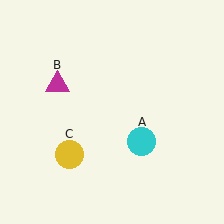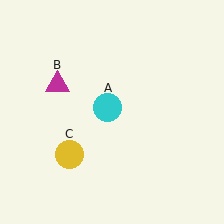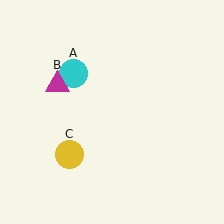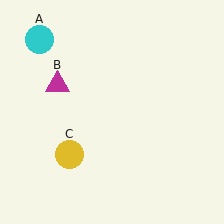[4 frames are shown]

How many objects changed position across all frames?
1 object changed position: cyan circle (object A).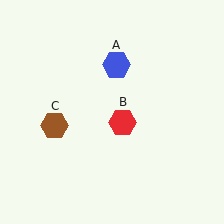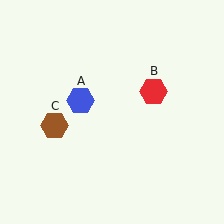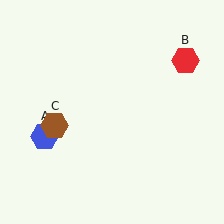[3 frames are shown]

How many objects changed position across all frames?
2 objects changed position: blue hexagon (object A), red hexagon (object B).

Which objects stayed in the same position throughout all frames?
Brown hexagon (object C) remained stationary.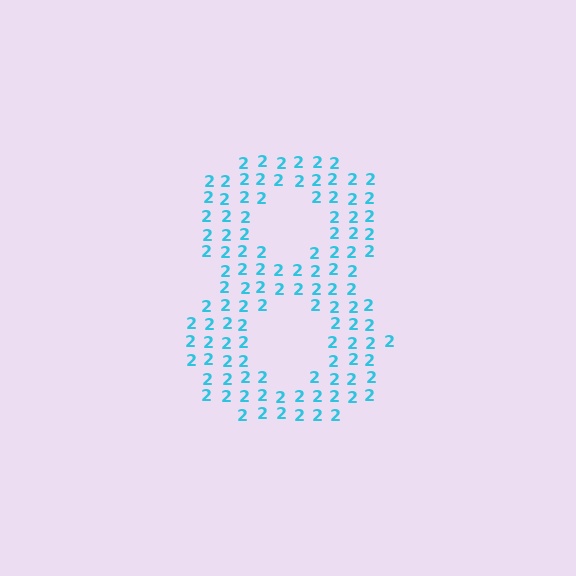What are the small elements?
The small elements are digit 2's.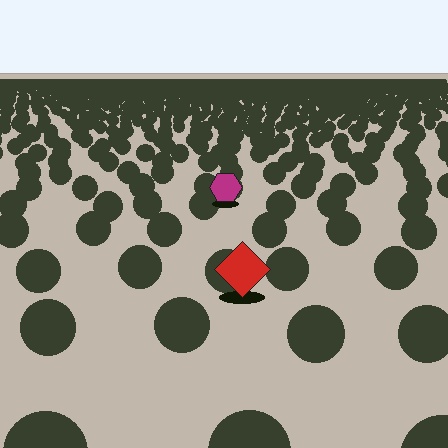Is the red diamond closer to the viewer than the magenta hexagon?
Yes. The red diamond is closer — you can tell from the texture gradient: the ground texture is coarser near it.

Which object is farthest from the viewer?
The magenta hexagon is farthest from the viewer. It appears smaller and the ground texture around it is denser.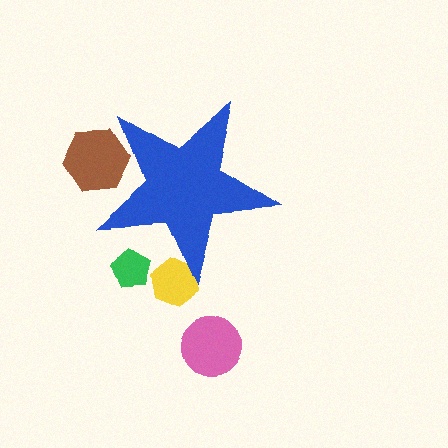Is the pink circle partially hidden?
No, the pink circle is fully visible.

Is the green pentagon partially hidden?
Yes, the green pentagon is partially hidden behind the blue star.